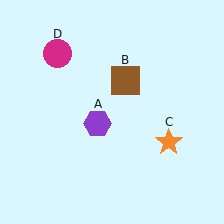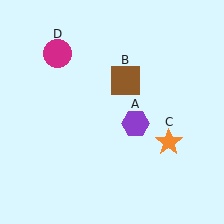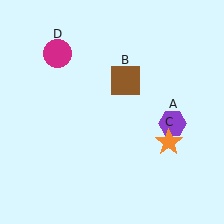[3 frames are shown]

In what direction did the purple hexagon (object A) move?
The purple hexagon (object A) moved right.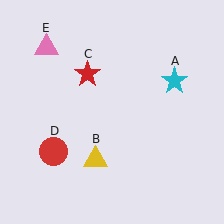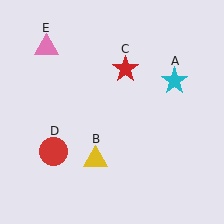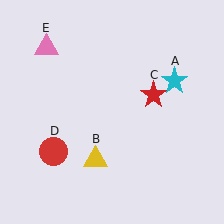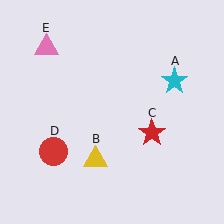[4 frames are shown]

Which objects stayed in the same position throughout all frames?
Cyan star (object A) and yellow triangle (object B) and red circle (object D) and pink triangle (object E) remained stationary.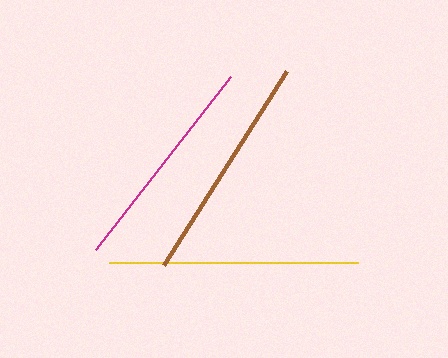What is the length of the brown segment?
The brown segment is approximately 229 pixels long.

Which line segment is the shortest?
The magenta line is the shortest at approximately 219 pixels.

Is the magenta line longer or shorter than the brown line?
The brown line is longer than the magenta line.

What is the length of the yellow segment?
The yellow segment is approximately 248 pixels long.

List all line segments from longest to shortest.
From longest to shortest: yellow, brown, magenta.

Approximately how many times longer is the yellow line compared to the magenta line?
The yellow line is approximately 1.1 times the length of the magenta line.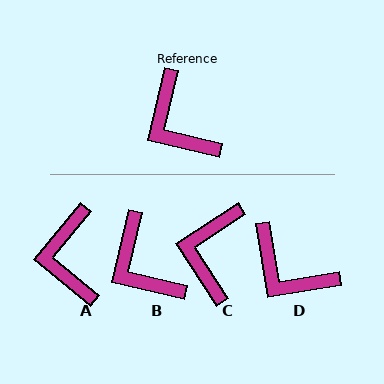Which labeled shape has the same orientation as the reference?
B.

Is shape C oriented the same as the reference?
No, it is off by about 43 degrees.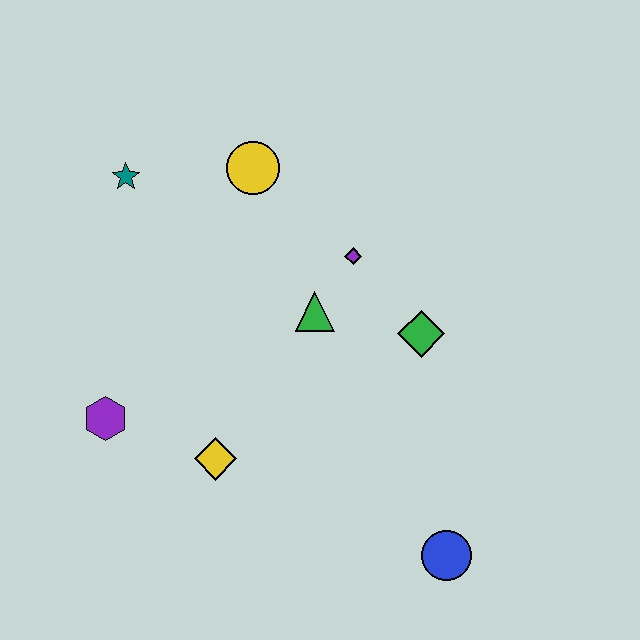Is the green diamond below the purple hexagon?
No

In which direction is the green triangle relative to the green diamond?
The green triangle is to the left of the green diamond.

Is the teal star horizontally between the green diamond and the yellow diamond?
No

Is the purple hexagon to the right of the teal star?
No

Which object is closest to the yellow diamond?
The purple hexagon is closest to the yellow diamond.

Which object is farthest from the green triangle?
The blue circle is farthest from the green triangle.